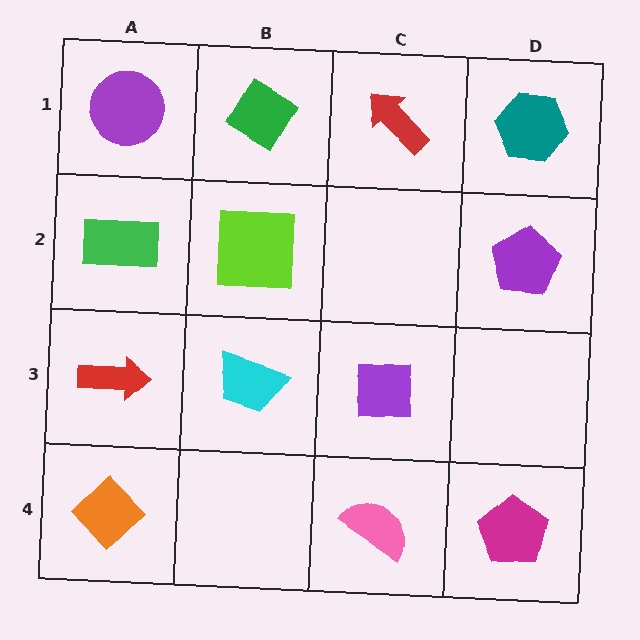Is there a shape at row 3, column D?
No, that cell is empty.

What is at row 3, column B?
A cyan trapezoid.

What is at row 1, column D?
A teal hexagon.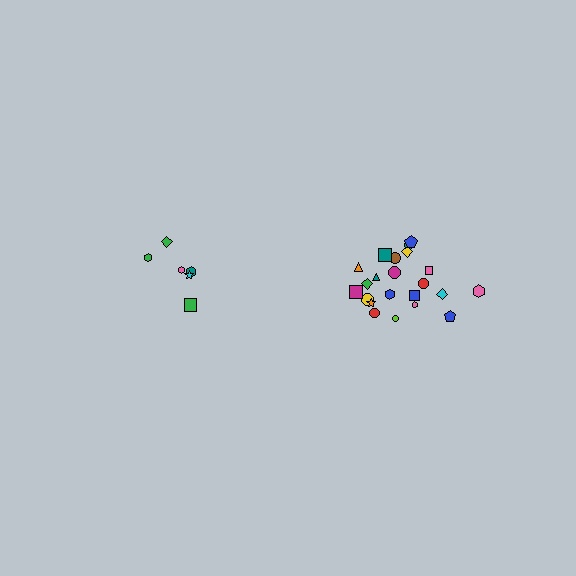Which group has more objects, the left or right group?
The right group.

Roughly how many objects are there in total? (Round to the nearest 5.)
Roughly 30 objects in total.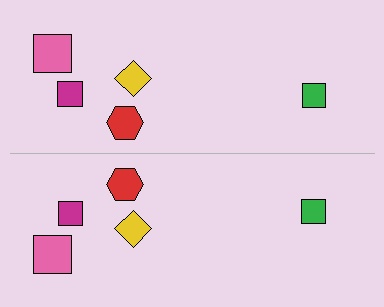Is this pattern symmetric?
Yes, this pattern has bilateral (reflection) symmetry.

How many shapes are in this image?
There are 10 shapes in this image.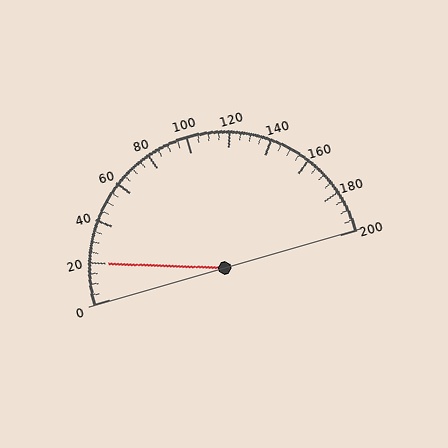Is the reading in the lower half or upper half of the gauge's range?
The reading is in the lower half of the range (0 to 200).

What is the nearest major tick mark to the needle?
The nearest major tick mark is 20.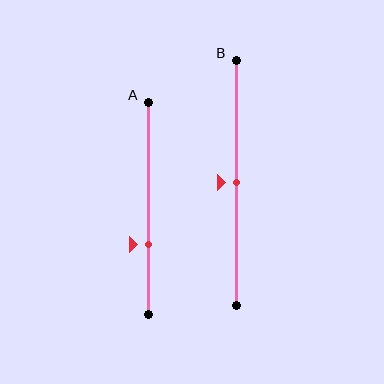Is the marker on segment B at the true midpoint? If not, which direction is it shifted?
Yes, the marker on segment B is at the true midpoint.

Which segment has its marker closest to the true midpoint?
Segment B has its marker closest to the true midpoint.